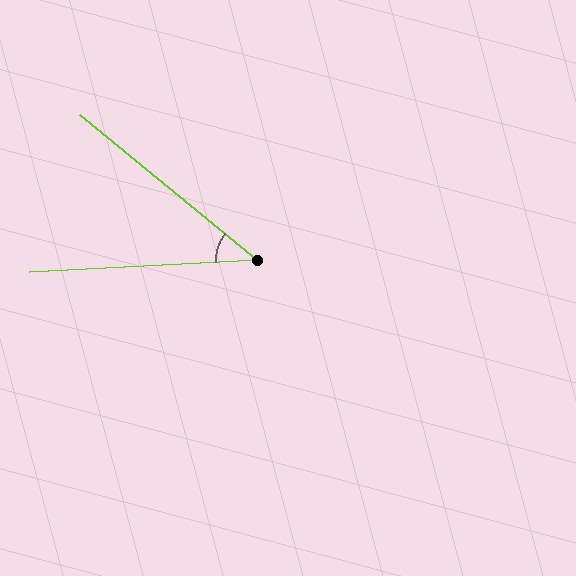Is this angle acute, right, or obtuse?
It is acute.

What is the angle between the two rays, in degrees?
Approximately 42 degrees.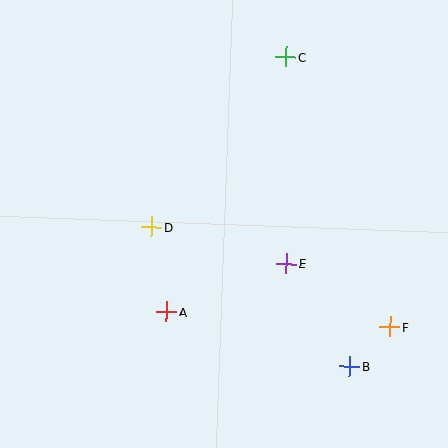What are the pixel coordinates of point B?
Point B is at (350, 367).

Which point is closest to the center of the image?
Point D at (152, 227) is closest to the center.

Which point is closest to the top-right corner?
Point C is closest to the top-right corner.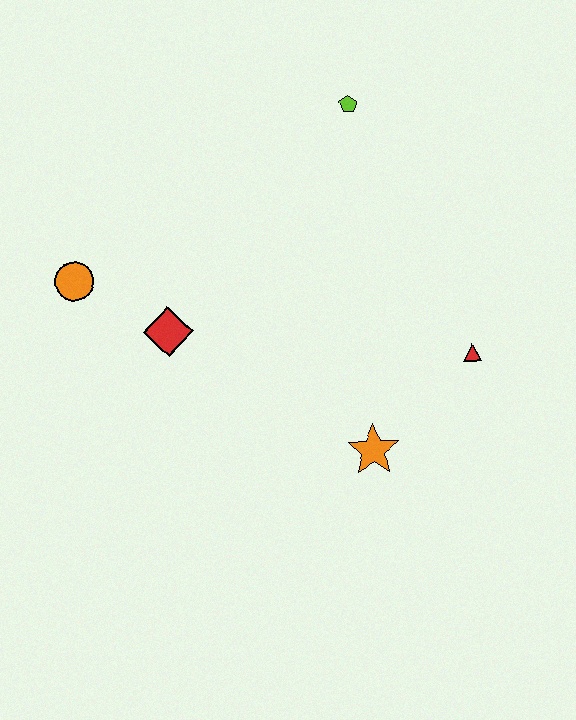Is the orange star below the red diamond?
Yes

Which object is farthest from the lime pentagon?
The orange star is farthest from the lime pentagon.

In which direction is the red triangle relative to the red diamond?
The red triangle is to the right of the red diamond.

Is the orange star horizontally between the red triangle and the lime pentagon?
Yes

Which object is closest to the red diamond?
The orange circle is closest to the red diamond.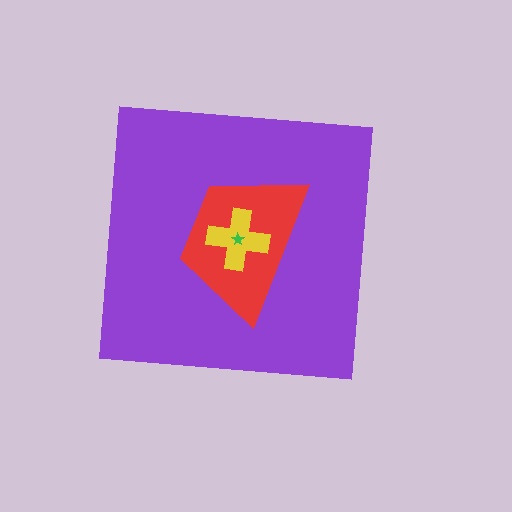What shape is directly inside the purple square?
The red trapezoid.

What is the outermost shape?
The purple square.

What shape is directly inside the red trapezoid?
The yellow cross.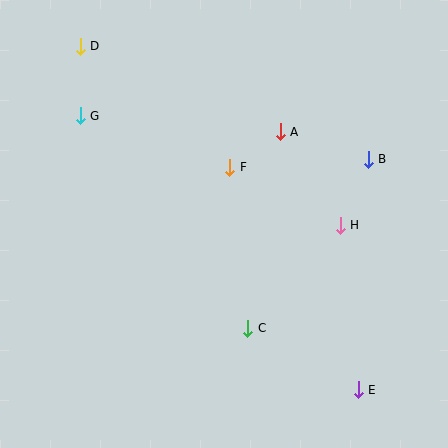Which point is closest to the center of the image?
Point F at (230, 167) is closest to the center.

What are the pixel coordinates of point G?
Point G is at (80, 116).